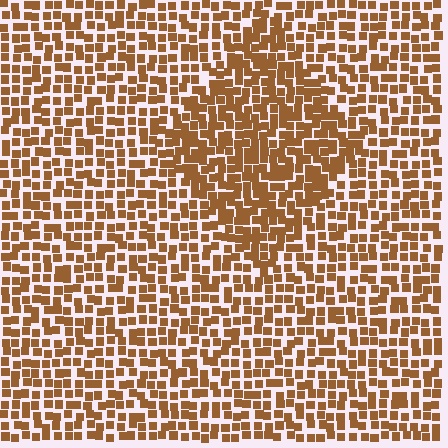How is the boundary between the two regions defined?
The boundary is defined by a change in element density (approximately 1.5x ratio). All elements are the same color, size, and shape.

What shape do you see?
I see a diamond.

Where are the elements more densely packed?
The elements are more densely packed inside the diamond boundary.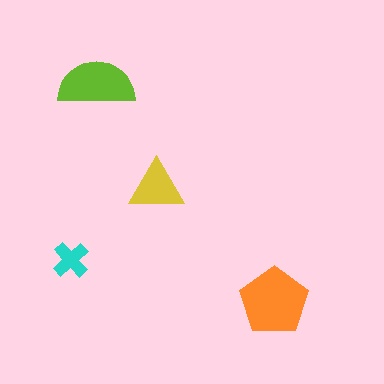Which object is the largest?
The orange pentagon.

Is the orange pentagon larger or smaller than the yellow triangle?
Larger.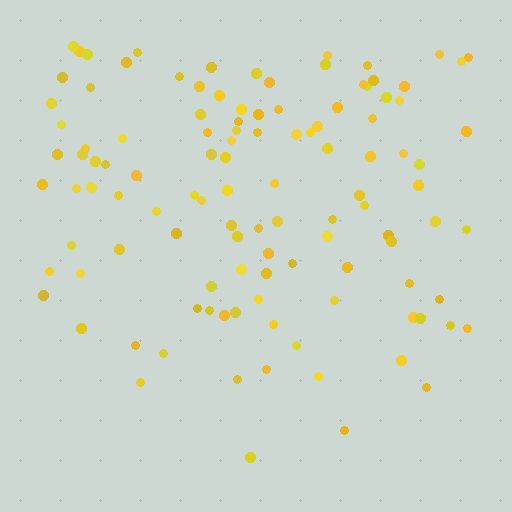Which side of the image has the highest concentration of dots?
The top.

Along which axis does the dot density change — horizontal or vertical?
Vertical.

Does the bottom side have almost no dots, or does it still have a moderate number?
Still a moderate number, just noticeably fewer than the top.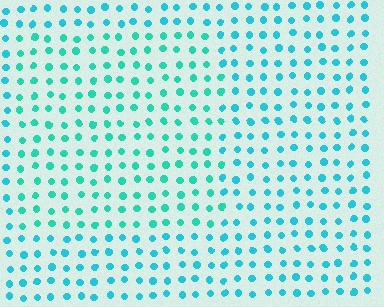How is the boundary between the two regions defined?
The boundary is defined purely by a slight shift in hue (about 20 degrees). Spacing, size, and orientation are identical on both sides.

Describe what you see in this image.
The image is filled with small cyan elements in a uniform arrangement. A rectangle-shaped region is visible where the elements are tinted to a slightly different hue, forming a subtle color boundary.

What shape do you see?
I see a rectangle.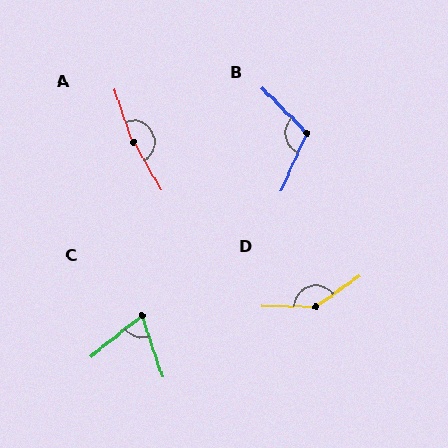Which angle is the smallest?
C, at approximately 70 degrees.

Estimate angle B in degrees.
Approximately 111 degrees.